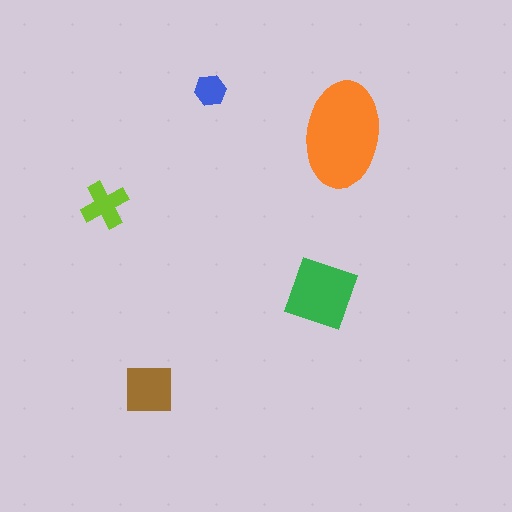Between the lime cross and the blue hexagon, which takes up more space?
The lime cross.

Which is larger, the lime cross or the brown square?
The brown square.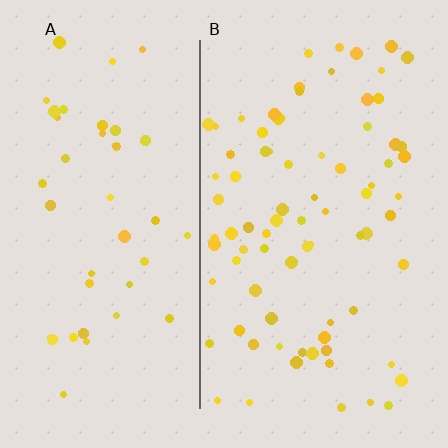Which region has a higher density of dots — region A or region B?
B (the right).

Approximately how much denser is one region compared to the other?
Approximately 1.9× — region B over region A.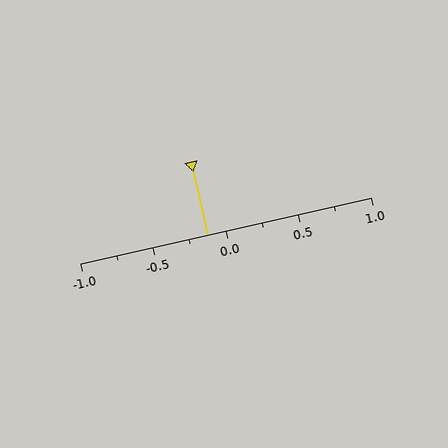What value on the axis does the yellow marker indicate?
The marker indicates approximately -0.12.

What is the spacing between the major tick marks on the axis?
The major ticks are spaced 0.5 apart.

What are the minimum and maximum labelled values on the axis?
The axis runs from -1.0 to 1.0.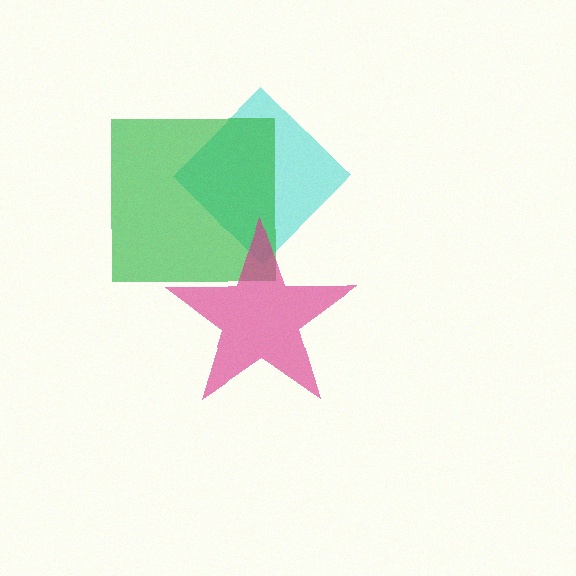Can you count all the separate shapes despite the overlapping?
Yes, there are 3 separate shapes.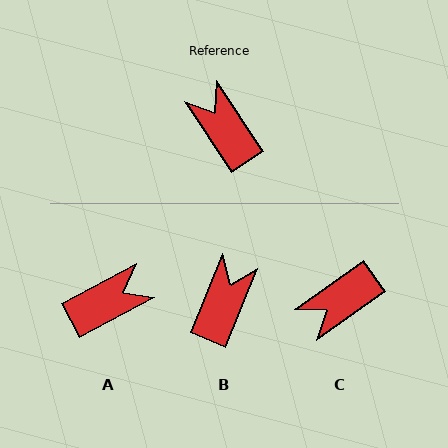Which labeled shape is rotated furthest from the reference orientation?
A, about 95 degrees away.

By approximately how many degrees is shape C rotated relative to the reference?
Approximately 92 degrees counter-clockwise.